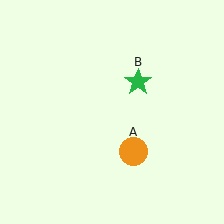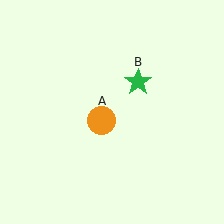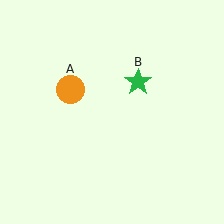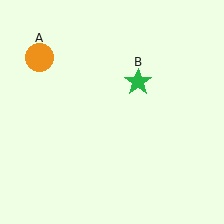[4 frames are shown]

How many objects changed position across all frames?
1 object changed position: orange circle (object A).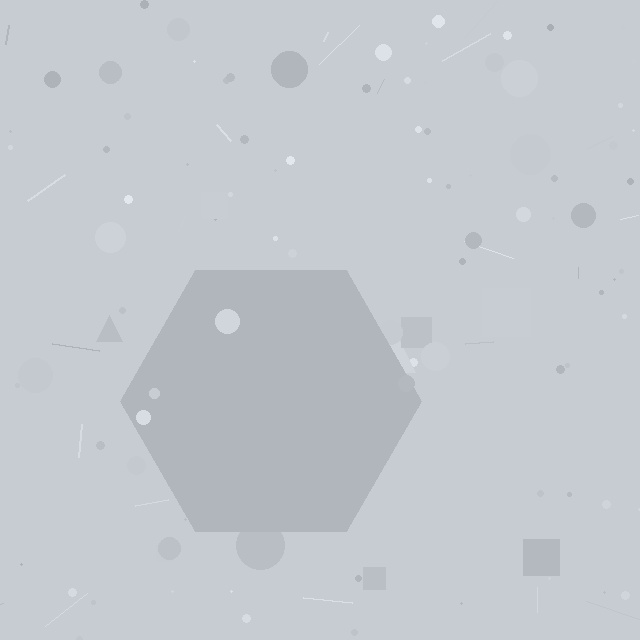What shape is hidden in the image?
A hexagon is hidden in the image.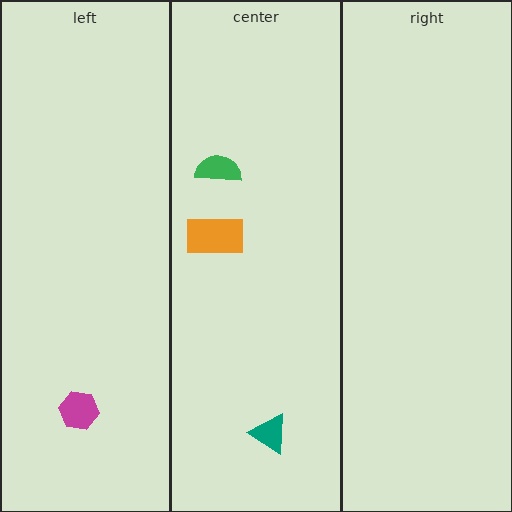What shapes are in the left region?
The magenta hexagon.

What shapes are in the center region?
The green semicircle, the orange rectangle, the teal triangle.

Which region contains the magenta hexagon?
The left region.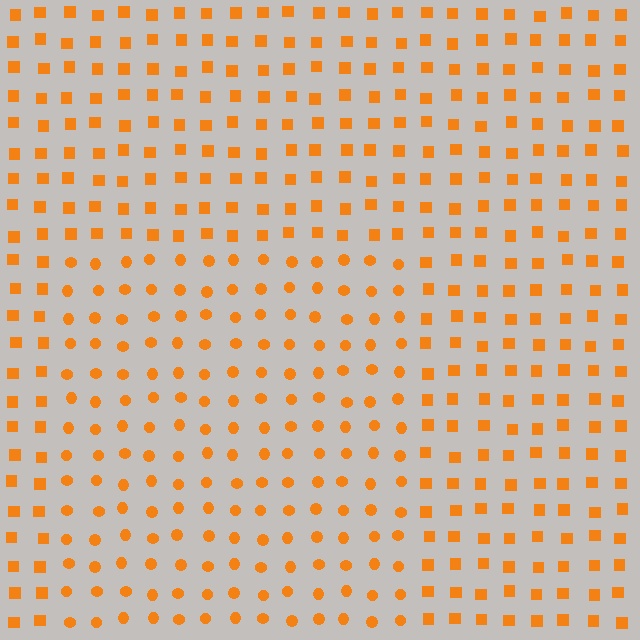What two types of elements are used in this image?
The image uses circles inside the rectangle region and squares outside it.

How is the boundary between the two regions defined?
The boundary is defined by a change in element shape: circles inside vs. squares outside. All elements share the same color and spacing.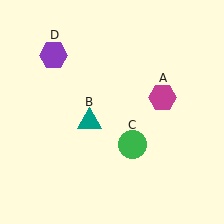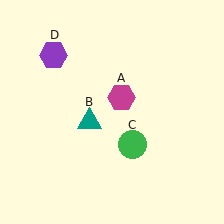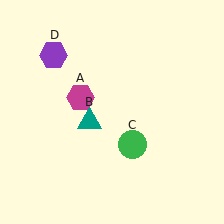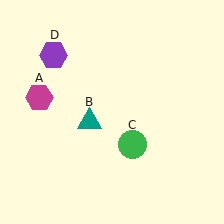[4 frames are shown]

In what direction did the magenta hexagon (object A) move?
The magenta hexagon (object A) moved left.